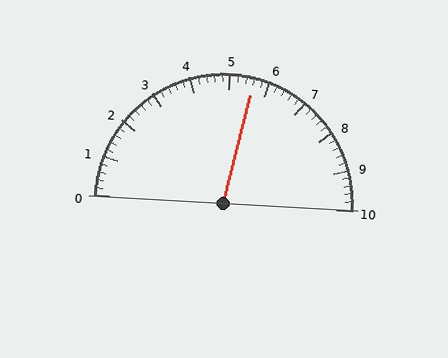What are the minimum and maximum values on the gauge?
The gauge ranges from 0 to 10.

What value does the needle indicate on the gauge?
The needle indicates approximately 5.6.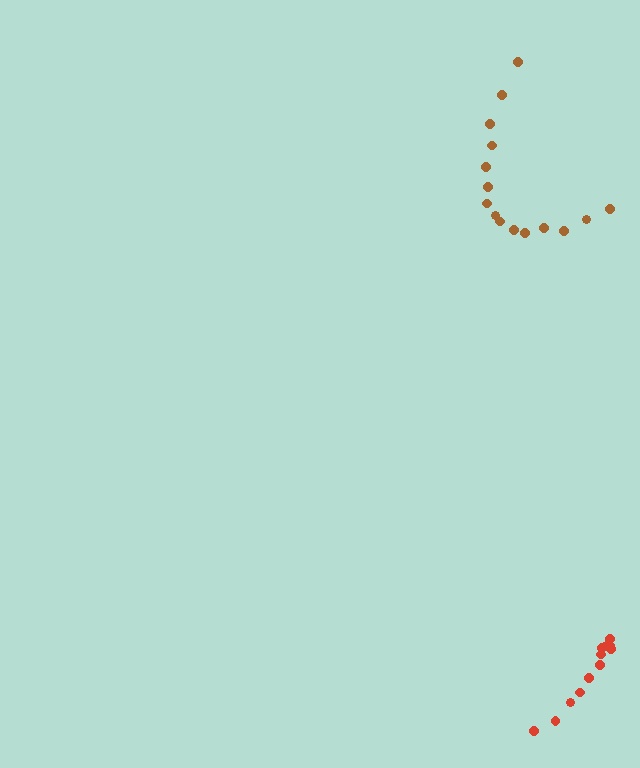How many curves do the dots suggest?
There are 2 distinct paths.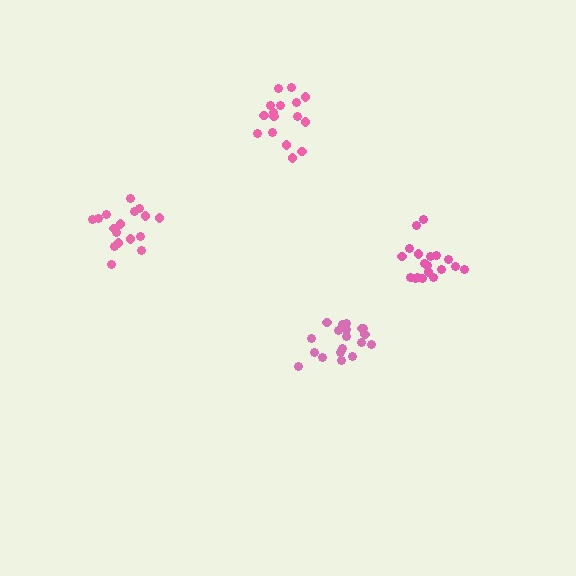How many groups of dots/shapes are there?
There are 4 groups.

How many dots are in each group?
Group 1: 16 dots, Group 2: 19 dots, Group 3: 19 dots, Group 4: 17 dots (71 total).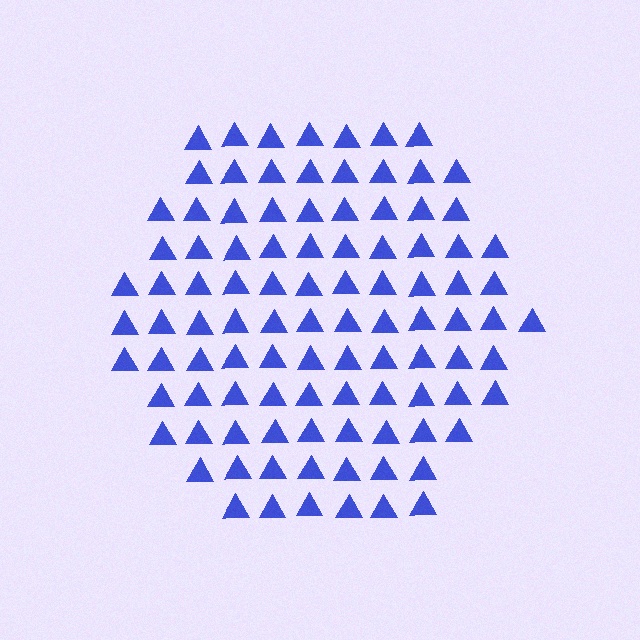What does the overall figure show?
The overall figure shows a hexagon.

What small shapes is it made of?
It is made of small triangles.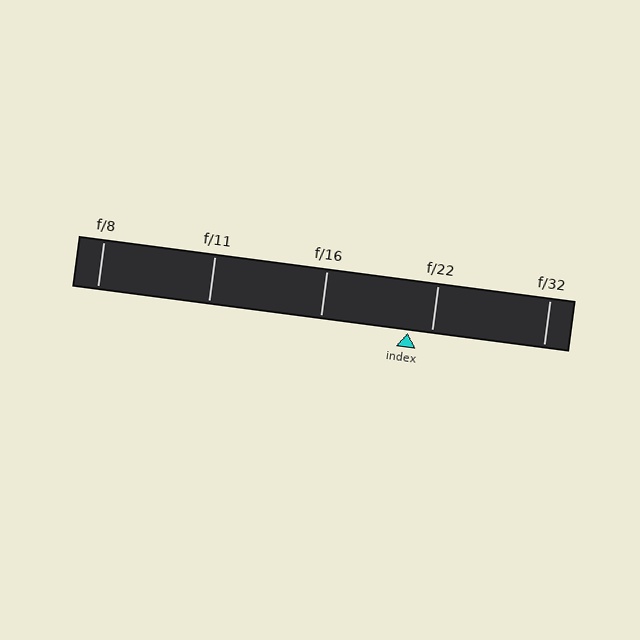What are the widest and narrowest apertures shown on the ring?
The widest aperture shown is f/8 and the narrowest is f/32.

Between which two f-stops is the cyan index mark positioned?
The index mark is between f/16 and f/22.